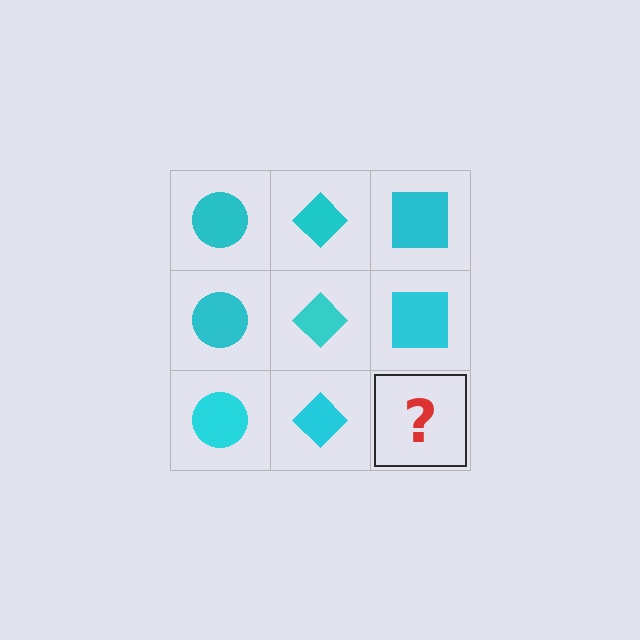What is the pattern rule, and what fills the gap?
The rule is that each column has a consistent shape. The gap should be filled with a cyan square.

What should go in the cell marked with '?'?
The missing cell should contain a cyan square.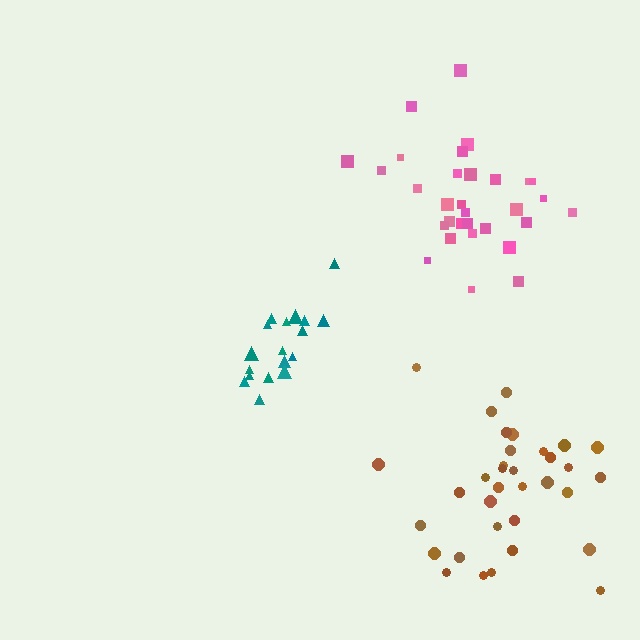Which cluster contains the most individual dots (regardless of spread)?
Brown (34).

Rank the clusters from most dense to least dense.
teal, pink, brown.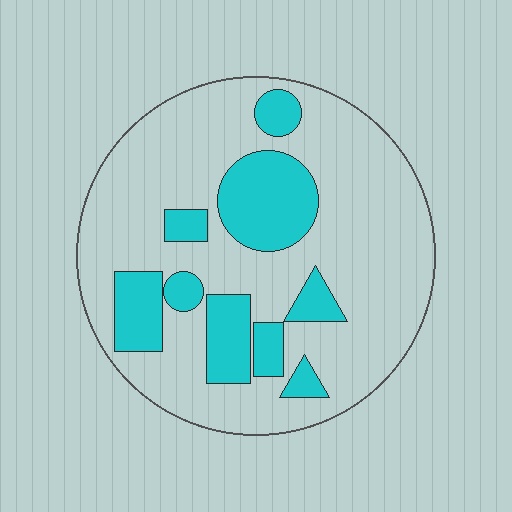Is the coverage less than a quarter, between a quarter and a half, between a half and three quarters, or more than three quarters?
Between a quarter and a half.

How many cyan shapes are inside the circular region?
9.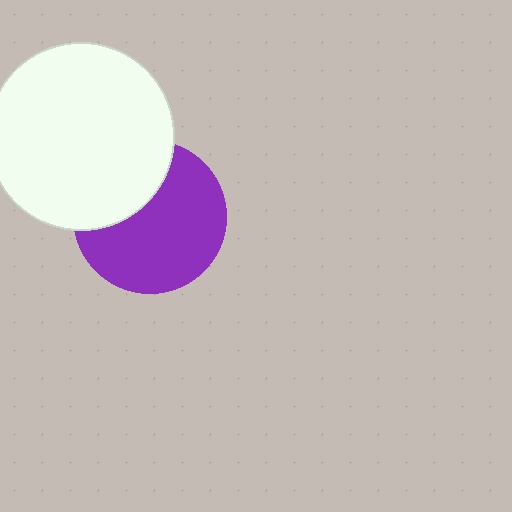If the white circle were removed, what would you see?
You would see the complete purple circle.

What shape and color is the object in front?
The object in front is a white circle.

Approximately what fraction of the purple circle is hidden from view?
Roughly 33% of the purple circle is hidden behind the white circle.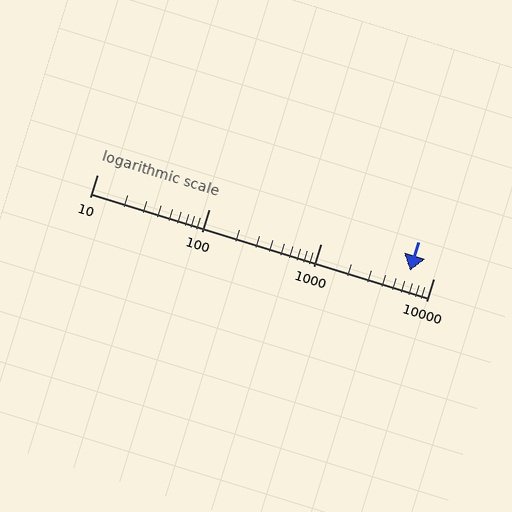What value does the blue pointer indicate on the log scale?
The pointer indicates approximately 6200.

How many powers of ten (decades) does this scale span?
The scale spans 3 decades, from 10 to 10000.